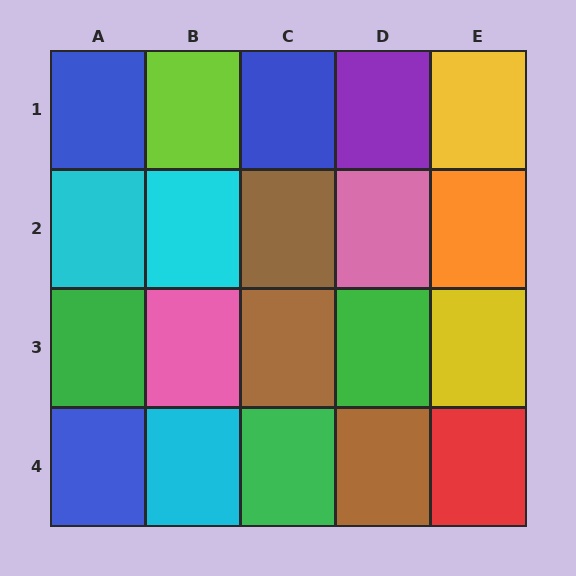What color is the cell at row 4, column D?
Brown.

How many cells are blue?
3 cells are blue.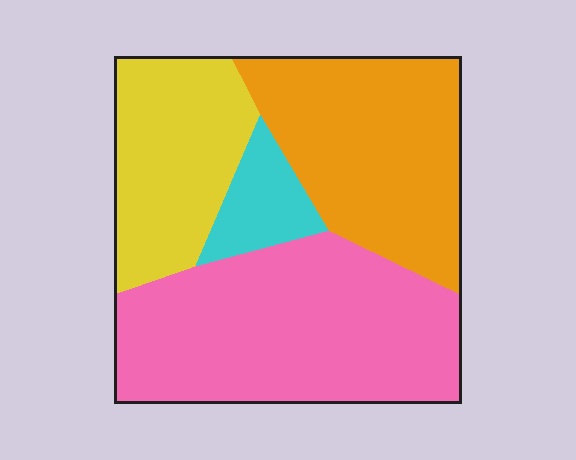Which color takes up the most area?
Pink, at roughly 40%.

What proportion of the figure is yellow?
Yellow takes up less than a quarter of the figure.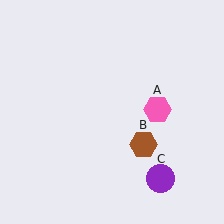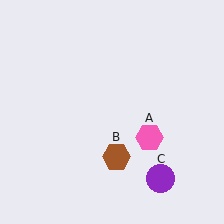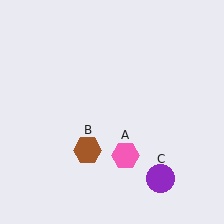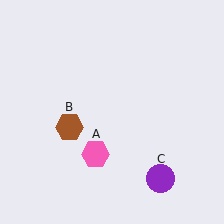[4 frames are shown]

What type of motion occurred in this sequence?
The pink hexagon (object A), brown hexagon (object B) rotated clockwise around the center of the scene.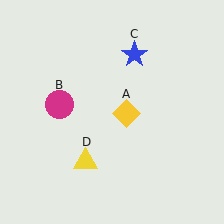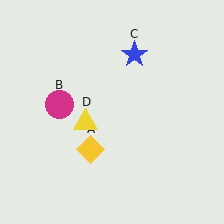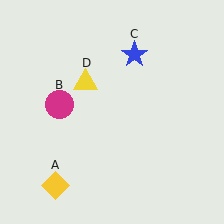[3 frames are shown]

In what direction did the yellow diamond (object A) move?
The yellow diamond (object A) moved down and to the left.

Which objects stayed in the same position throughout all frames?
Magenta circle (object B) and blue star (object C) remained stationary.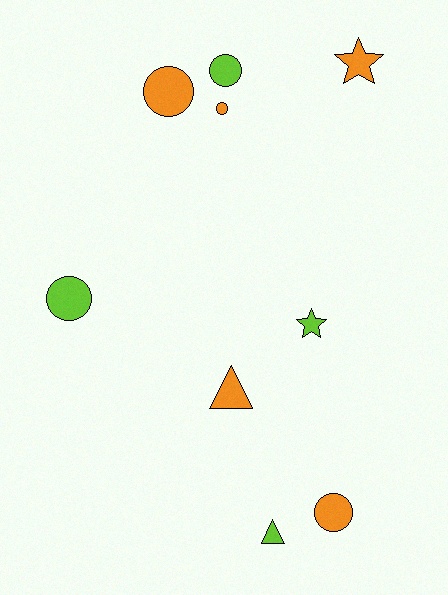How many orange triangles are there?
There is 1 orange triangle.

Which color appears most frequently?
Orange, with 5 objects.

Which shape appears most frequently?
Circle, with 5 objects.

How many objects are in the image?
There are 9 objects.